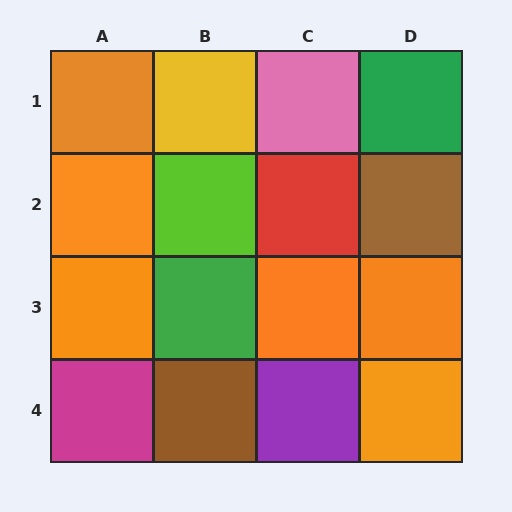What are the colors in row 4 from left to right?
Magenta, brown, purple, orange.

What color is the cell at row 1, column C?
Pink.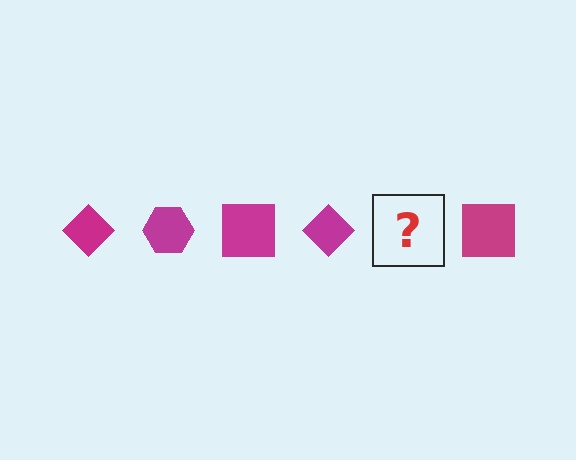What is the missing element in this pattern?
The missing element is a magenta hexagon.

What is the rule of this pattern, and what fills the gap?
The rule is that the pattern cycles through diamond, hexagon, square shapes in magenta. The gap should be filled with a magenta hexagon.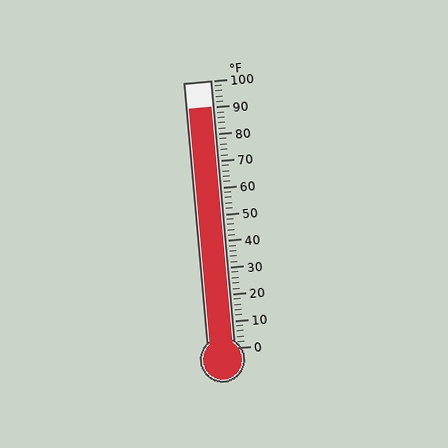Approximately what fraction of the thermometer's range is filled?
The thermometer is filled to approximately 90% of its range.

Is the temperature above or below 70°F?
The temperature is above 70°F.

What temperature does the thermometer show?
The thermometer shows approximately 90°F.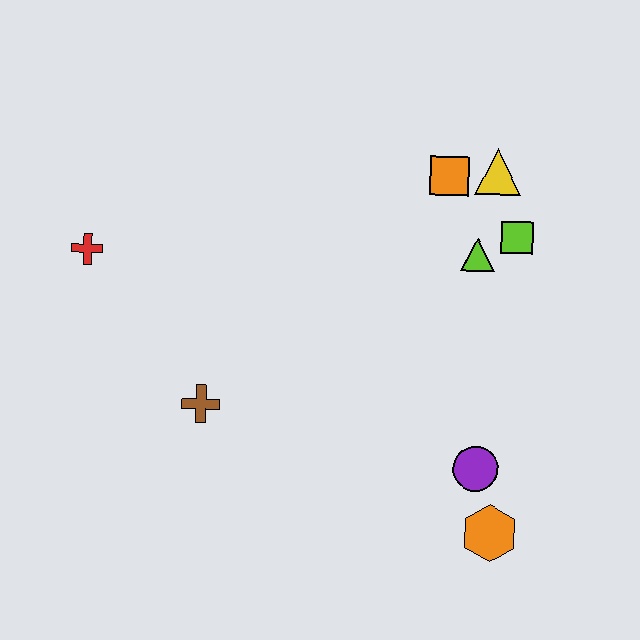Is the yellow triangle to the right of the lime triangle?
Yes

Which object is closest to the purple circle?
The orange hexagon is closest to the purple circle.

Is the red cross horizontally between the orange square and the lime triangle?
No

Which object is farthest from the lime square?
The red cross is farthest from the lime square.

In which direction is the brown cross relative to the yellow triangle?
The brown cross is to the left of the yellow triangle.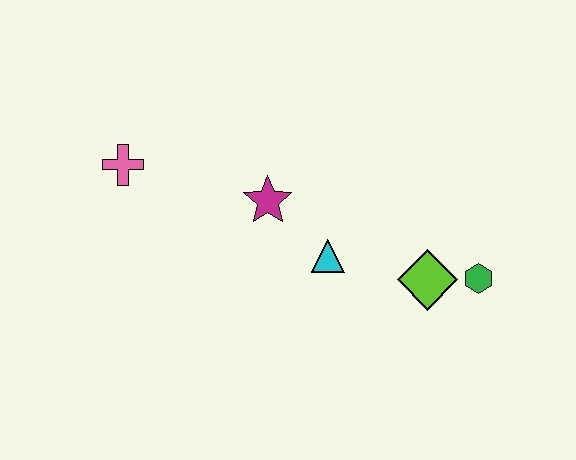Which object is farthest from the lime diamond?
The pink cross is farthest from the lime diamond.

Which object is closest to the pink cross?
The magenta star is closest to the pink cross.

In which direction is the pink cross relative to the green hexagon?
The pink cross is to the left of the green hexagon.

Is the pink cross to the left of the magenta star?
Yes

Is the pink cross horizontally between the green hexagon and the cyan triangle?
No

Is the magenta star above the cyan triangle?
Yes